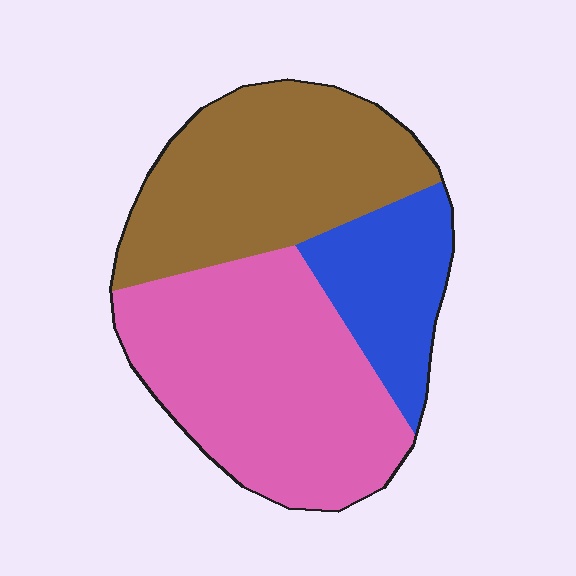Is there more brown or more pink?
Pink.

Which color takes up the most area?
Pink, at roughly 45%.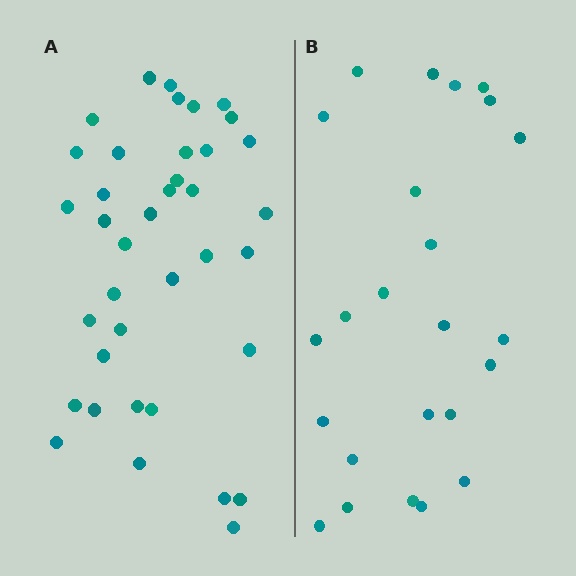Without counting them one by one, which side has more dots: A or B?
Region A (the left region) has more dots.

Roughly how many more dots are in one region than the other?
Region A has approximately 15 more dots than region B.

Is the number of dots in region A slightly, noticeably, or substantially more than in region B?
Region A has substantially more. The ratio is roughly 1.6 to 1.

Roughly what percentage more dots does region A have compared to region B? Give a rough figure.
About 60% more.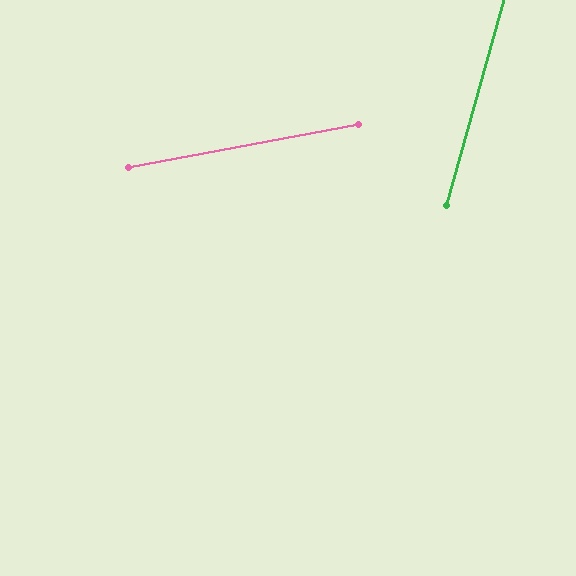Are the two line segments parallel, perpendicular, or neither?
Neither parallel nor perpendicular — they differ by about 64°.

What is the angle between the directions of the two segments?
Approximately 64 degrees.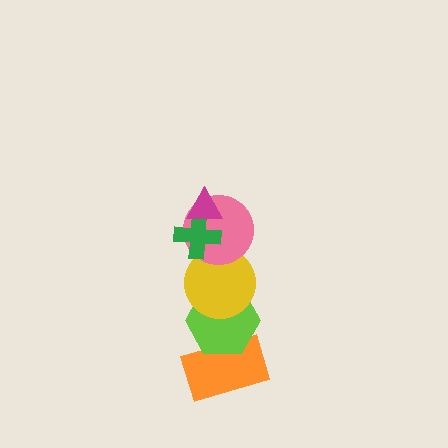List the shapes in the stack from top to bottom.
From top to bottom: the magenta triangle, the green cross, the pink circle, the yellow circle, the lime hexagon, the orange rectangle.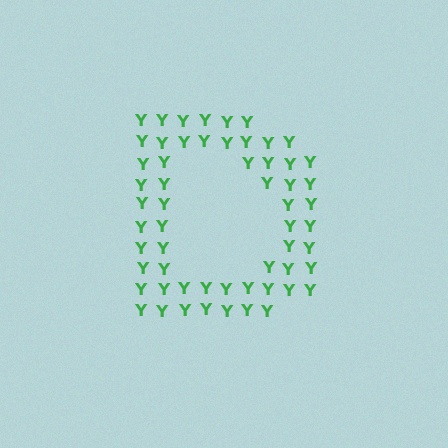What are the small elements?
The small elements are letter Y's.